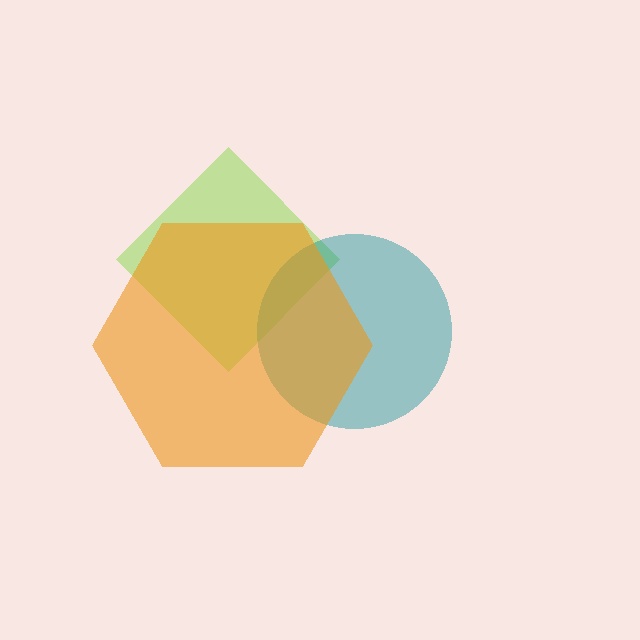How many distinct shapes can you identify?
There are 3 distinct shapes: a lime diamond, a teal circle, an orange hexagon.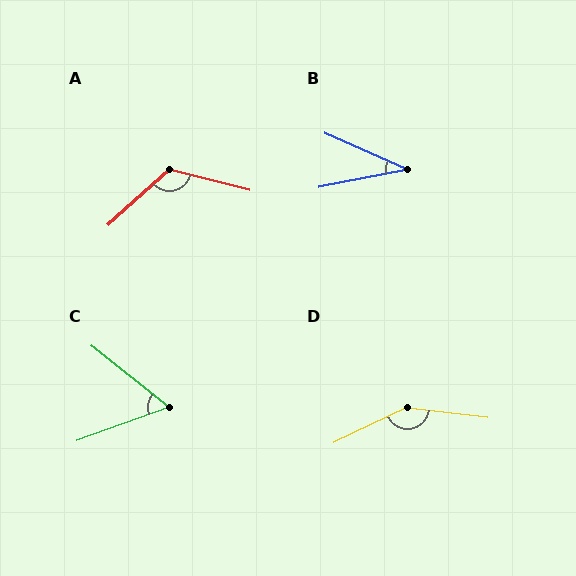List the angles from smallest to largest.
B (35°), C (58°), A (123°), D (148°).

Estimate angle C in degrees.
Approximately 58 degrees.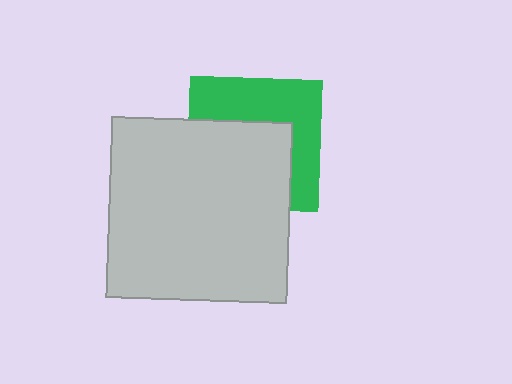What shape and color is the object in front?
The object in front is a light gray square.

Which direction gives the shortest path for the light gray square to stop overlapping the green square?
Moving down gives the shortest separation.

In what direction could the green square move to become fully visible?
The green square could move up. That would shift it out from behind the light gray square entirely.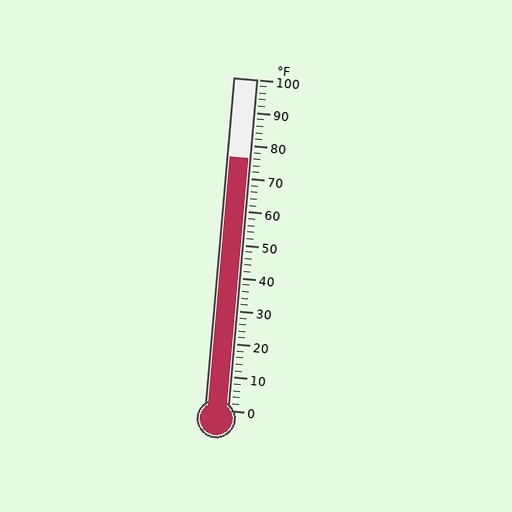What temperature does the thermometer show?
The thermometer shows approximately 76°F.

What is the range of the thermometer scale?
The thermometer scale ranges from 0°F to 100°F.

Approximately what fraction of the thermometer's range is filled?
The thermometer is filled to approximately 75% of its range.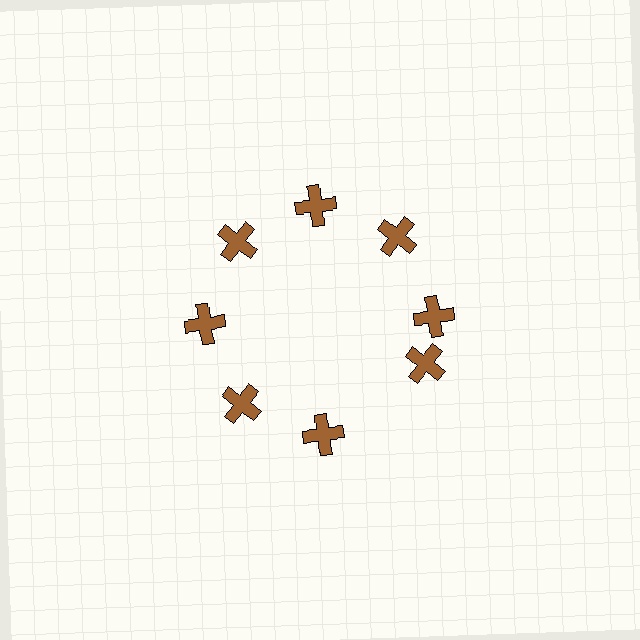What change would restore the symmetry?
The symmetry would be restored by rotating it back into even spacing with its neighbors so that all 8 crosses sit at equal angles and equal distance from the center.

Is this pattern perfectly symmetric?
No. The 8 brown crosses are arranged in a ring, but one element near the 4 o'clock position is rotated out of alignment along the ring, breaking the 8-fold rotational symmetry.